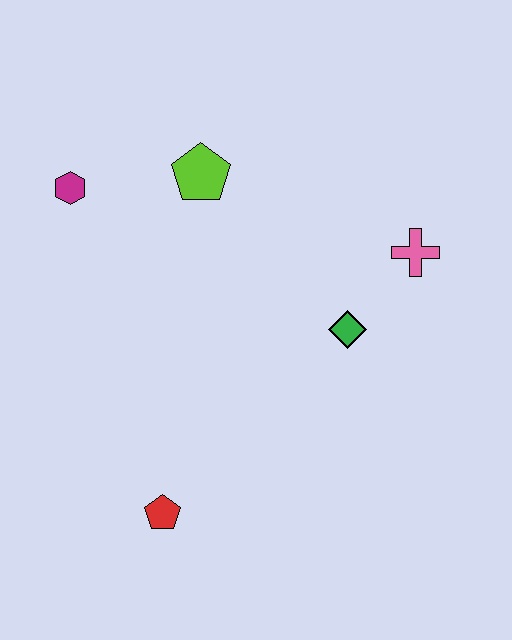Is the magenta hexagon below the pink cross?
No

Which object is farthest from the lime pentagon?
The red pentagon is farthest from the lime pentagon.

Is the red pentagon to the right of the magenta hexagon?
Yes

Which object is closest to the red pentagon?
The green diamond is closest to the red pentagon.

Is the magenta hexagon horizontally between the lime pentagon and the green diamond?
No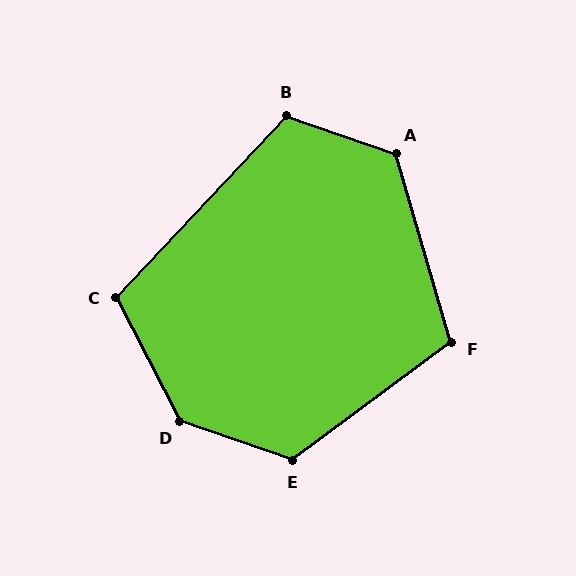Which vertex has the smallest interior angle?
C, at approximately 110 degrees.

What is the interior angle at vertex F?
Approximately 110 degrees (obtuse).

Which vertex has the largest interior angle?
D, at approximately 136 degrees.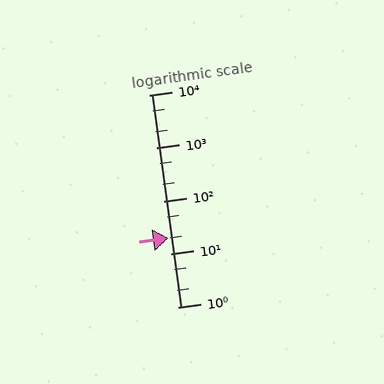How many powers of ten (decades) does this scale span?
The scale spans 4 decades, from 1 to 10000.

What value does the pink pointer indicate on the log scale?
The pointer indicates approximately 20.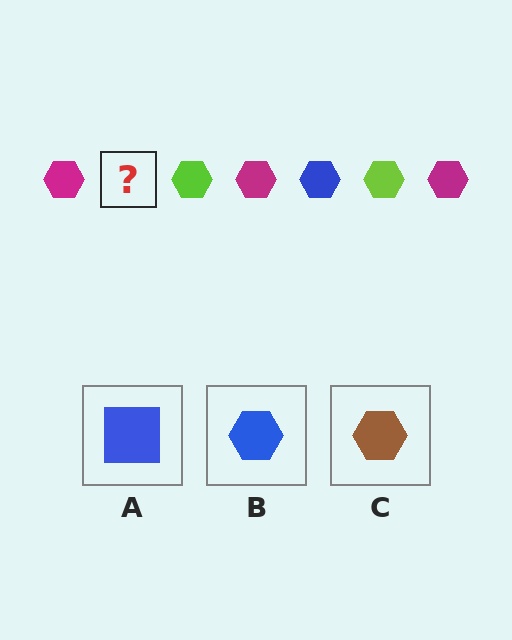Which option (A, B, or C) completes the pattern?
B.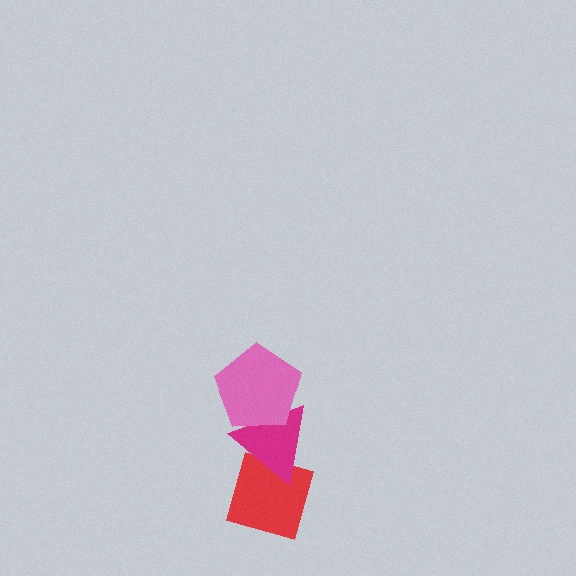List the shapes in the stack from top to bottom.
From top to bottom: the pink pentagon, the magenta triangle, the red diamond.